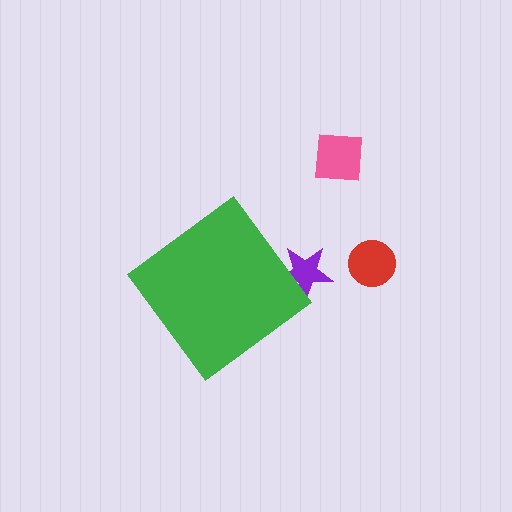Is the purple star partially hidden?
Yes, the purple star is partially hidden behind the green diamond.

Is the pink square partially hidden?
No, the pink square is fully visible.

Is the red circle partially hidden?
No, the red circle is fully visible.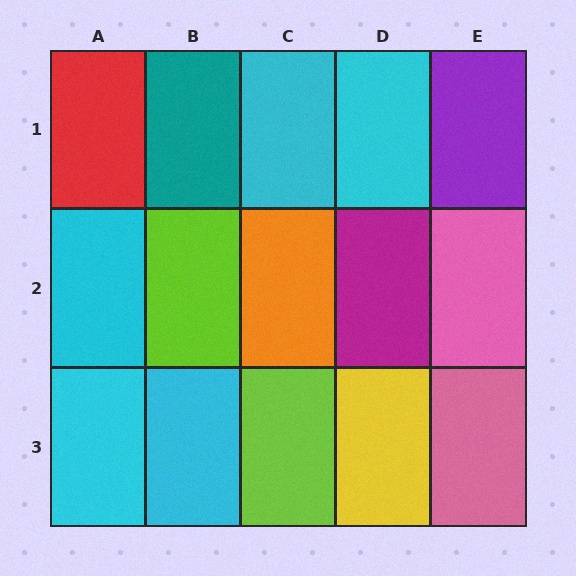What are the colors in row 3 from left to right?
Cyan, cyan, lime, yellow, pink.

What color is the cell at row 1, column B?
Teal.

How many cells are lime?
2 cells are lime.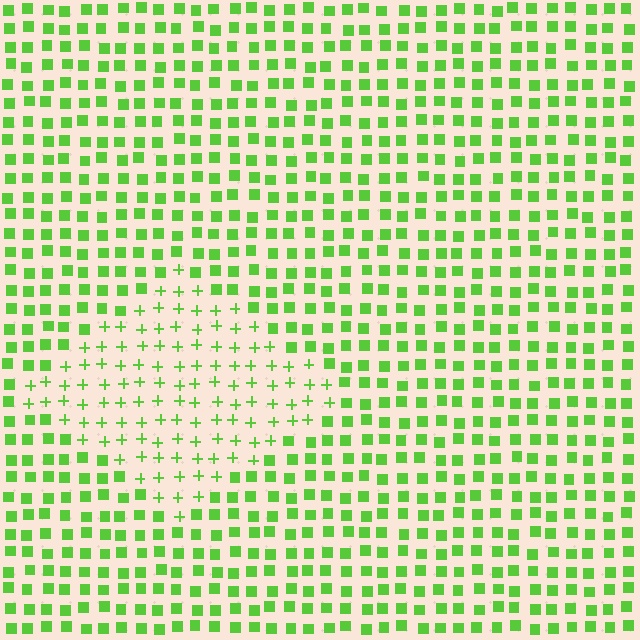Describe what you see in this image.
The image is filled with small lime elements arranged in a uniform grid. A diamond-shaped region contains plus signs, while the surrounding area contains squares. The boundary is defined purely by the change in element shape.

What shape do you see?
I see a diamond.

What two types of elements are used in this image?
The image uses plus signs inside the diamond region and squares outside it.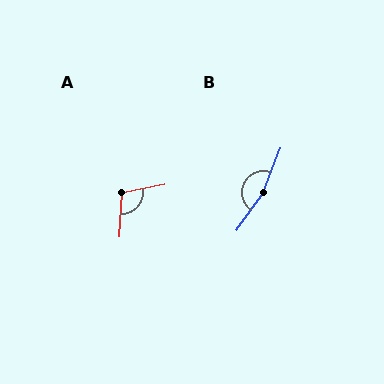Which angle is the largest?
B, at approximately 166 degrees.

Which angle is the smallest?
A, at approximately 103 degrees.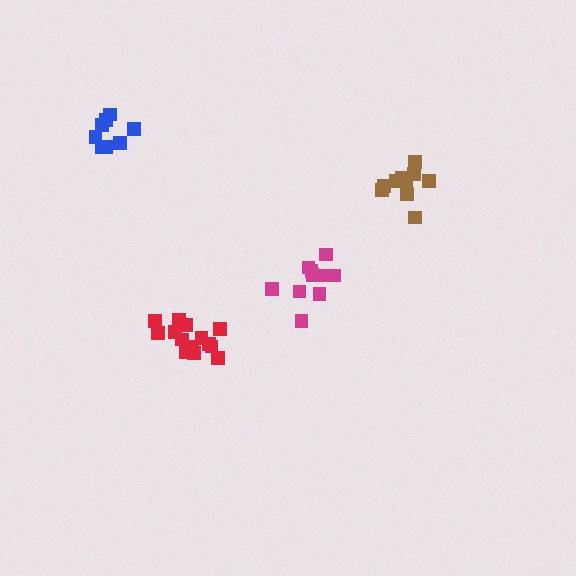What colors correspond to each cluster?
The clusters are colored: blue, red, magenta, brown.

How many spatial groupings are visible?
There are 4 spatial groupings.